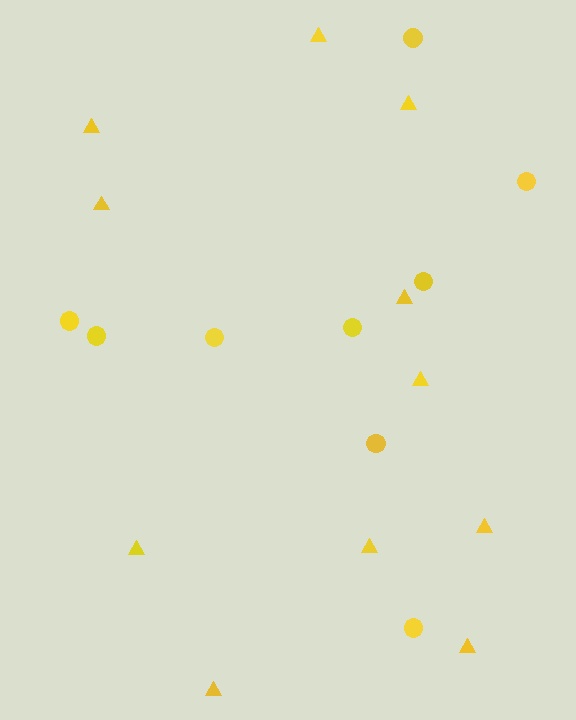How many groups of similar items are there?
There are 2 groups: one group of triangles (11) and one group of circles (9).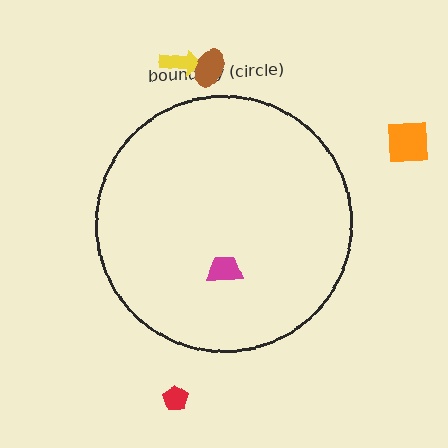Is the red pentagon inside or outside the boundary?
Outside.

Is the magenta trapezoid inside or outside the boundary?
Inside.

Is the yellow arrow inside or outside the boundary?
Outside.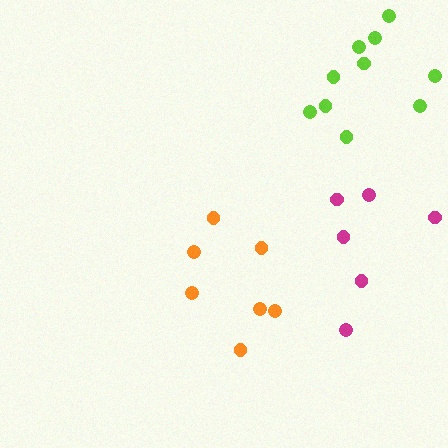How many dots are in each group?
Group 1: 6 dots, Group 2: 10 dots, Group 3: 7 dots (23 total).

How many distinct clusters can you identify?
There are 3 distinct clusters.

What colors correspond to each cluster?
The clusters are colored: magenta, lime, orange.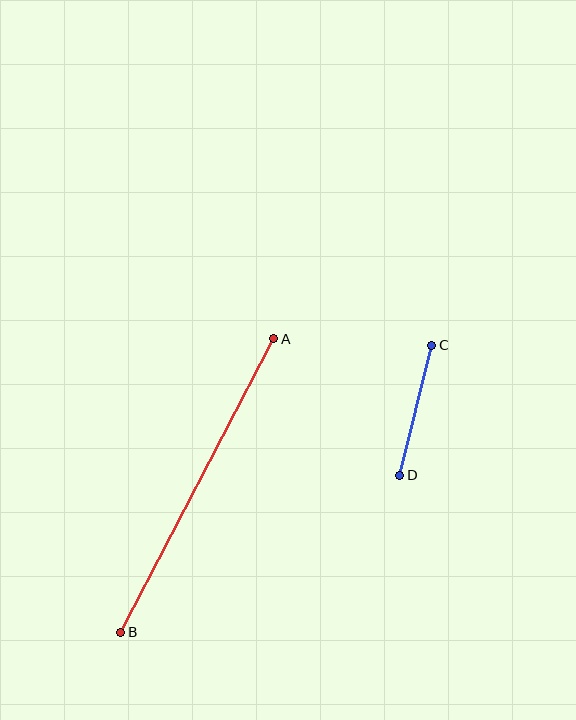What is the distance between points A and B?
The distance is approximately 331 pixels.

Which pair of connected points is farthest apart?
Points A and B are farthest apart.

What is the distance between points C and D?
The distance is approximately 134 pixels.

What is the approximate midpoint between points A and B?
The midpoint is at approximately (197, 486) pixels.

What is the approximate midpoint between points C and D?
The midpoint is at approximately (416, 410) pixels.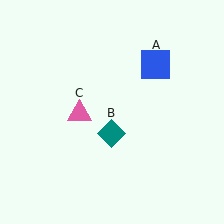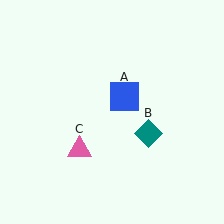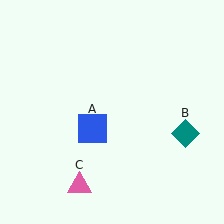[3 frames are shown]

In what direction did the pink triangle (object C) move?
The pink triangle (object C) moved down.